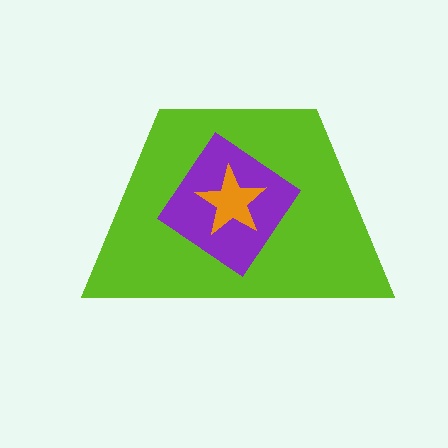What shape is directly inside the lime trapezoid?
The purple diamond.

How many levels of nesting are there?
3.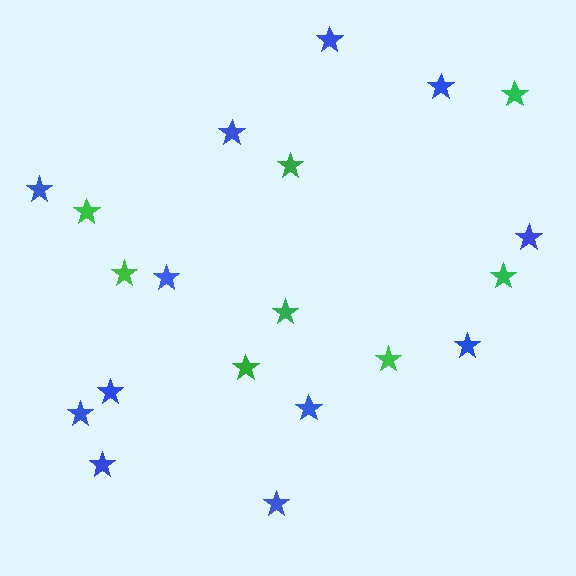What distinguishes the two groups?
There are 2 groups: one group of green stars (8) and one group of blue stars (12).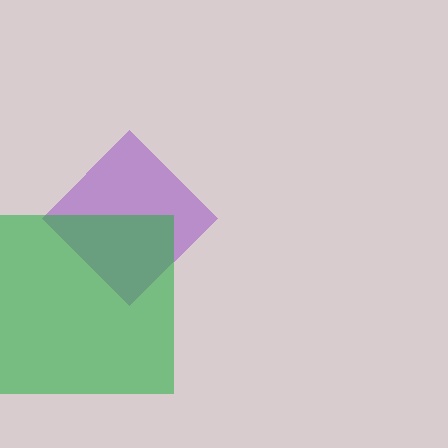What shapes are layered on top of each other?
The layered shapes are: a purple diamond, a green square.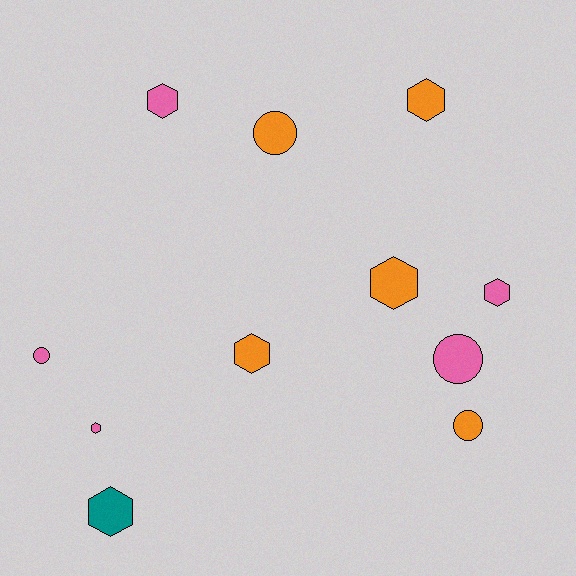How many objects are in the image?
There are 11 objects.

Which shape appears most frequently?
Hexagon, with 7 objects.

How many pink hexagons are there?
There are 3 pink hexagons.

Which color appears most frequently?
Orange, with 5 objects.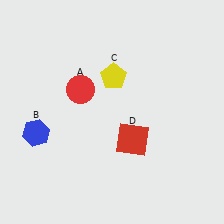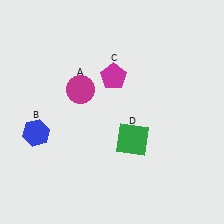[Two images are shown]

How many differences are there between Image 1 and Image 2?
There are 3 differences between the two images.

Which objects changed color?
A changed from red to magenta. C changed from yellow to magenta. D changed from red to green.